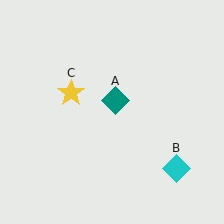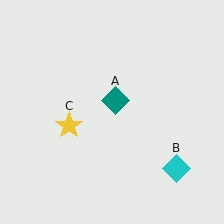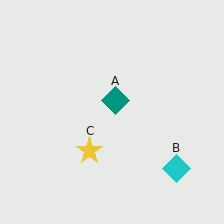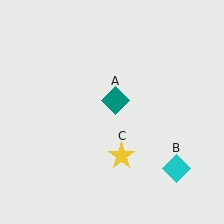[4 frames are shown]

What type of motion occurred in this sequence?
The yellow star (object C) rotated counterclockwise around the center of the scene.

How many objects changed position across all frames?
1 object changed position: yellow star (object C).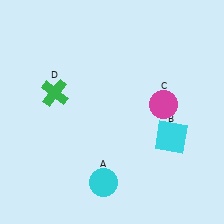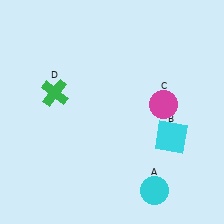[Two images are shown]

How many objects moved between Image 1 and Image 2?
1 object moved between the two images.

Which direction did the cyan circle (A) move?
The cyan circle (A) moved right.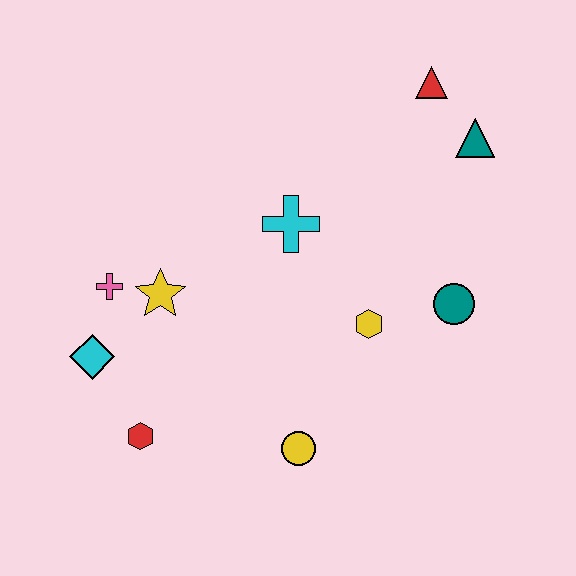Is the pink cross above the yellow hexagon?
Yes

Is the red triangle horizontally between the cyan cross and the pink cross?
No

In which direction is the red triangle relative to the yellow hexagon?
The red triangle is above the yellow hexagon.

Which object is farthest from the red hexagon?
The red triangle is farthest from the red hexagon.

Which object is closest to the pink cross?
The yellow star is closest to the pink cross.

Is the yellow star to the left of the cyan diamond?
No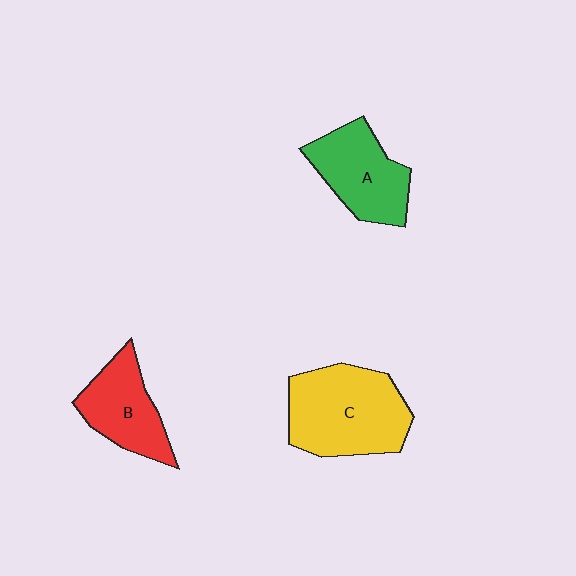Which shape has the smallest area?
Shape B (red).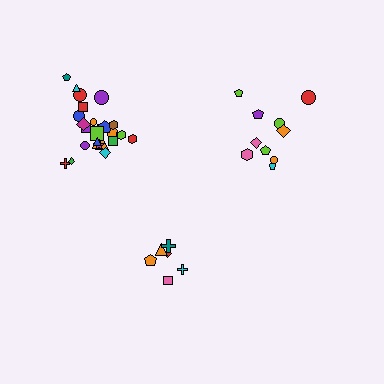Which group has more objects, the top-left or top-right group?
The top-left group.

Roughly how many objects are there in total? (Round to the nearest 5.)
Roughly 40 objects in total.